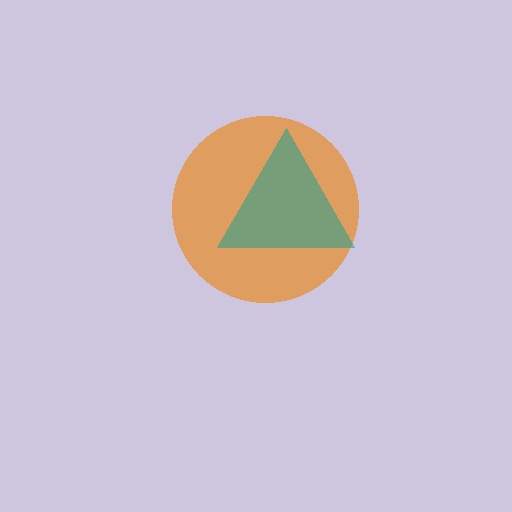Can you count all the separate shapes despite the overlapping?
Yes, there are 2 separate shapes.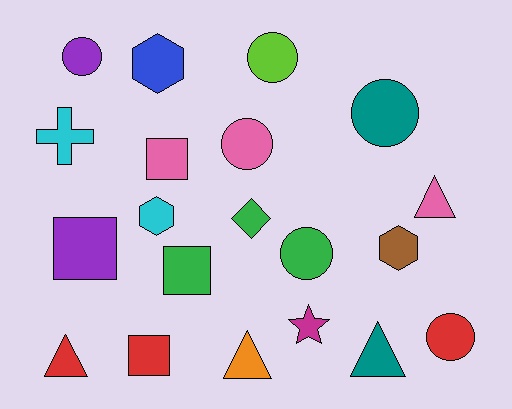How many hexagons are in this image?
There are 3 hexagons.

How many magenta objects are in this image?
There is 1 magenta object.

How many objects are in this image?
There are 20 objects.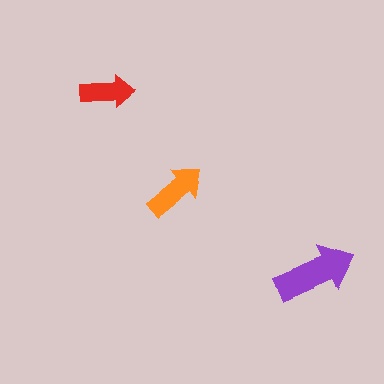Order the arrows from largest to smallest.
the purple one, the orange one, the red one.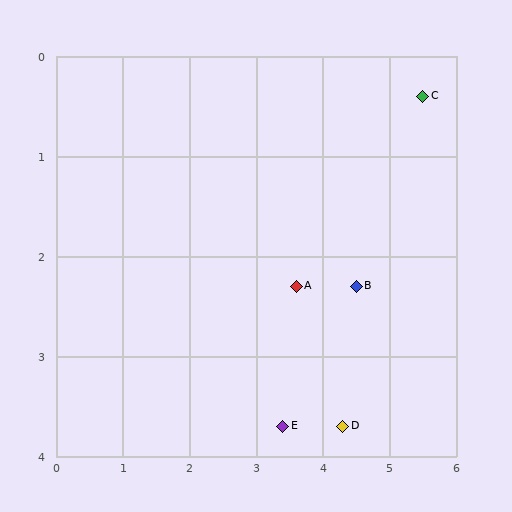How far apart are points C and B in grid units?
Points C and B are about 2.1 grid units apart.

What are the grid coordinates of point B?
Point B is at approximately (4.5, 2.3).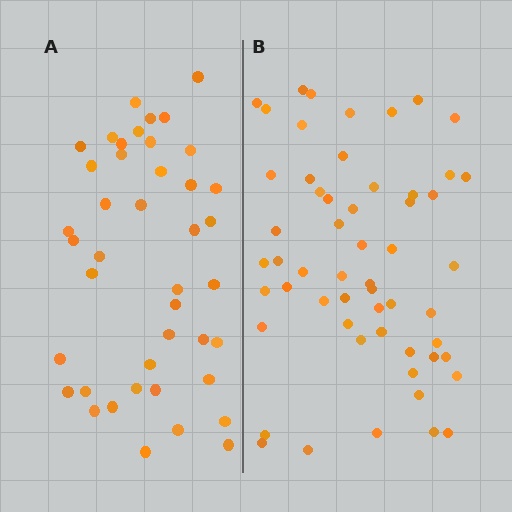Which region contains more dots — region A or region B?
Region B (the right region) has more dots.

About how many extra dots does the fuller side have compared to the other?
Region B has approximately 15 more dots than region A.